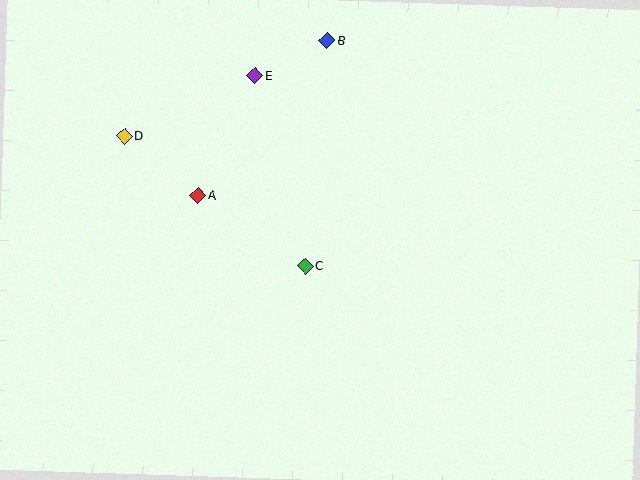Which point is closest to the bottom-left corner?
Point A is closest to the bottom-left corner.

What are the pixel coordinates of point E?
Point E is at (255, 75).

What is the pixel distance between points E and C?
The distance between E and C is 197 pixels.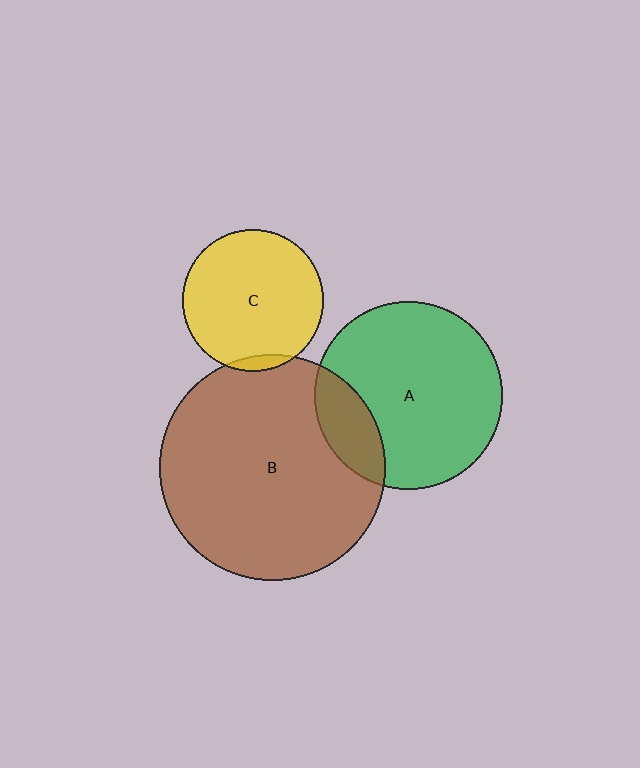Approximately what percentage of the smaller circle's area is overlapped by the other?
Approximately 5%.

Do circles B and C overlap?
Yes.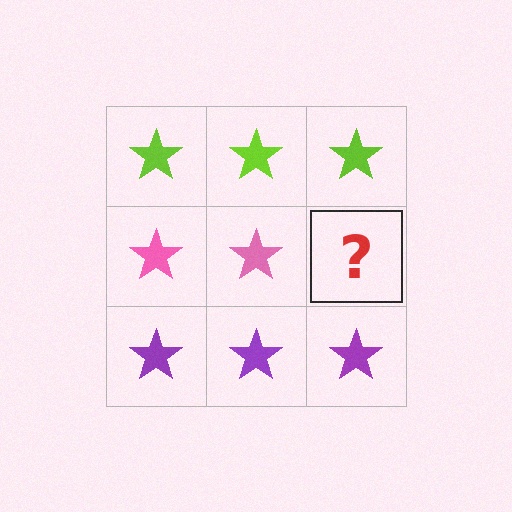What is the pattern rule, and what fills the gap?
The rule is that each row has a consistent color. The gap should be filled with a pink star.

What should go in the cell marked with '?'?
The missing cell should contain a pink star.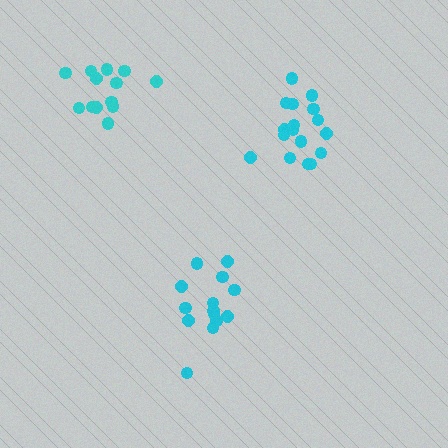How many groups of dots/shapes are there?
There are 3 groups.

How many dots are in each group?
Group 1: 13 dots, Group 2: 14 dots, Group 3: 17 dots (44 total).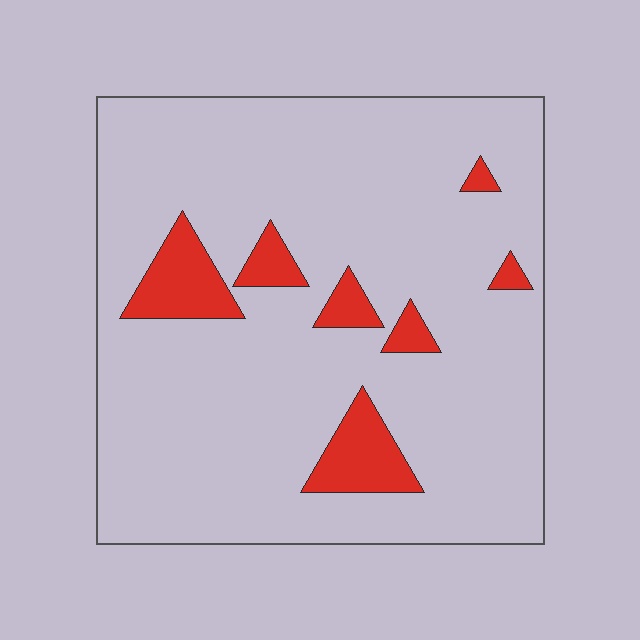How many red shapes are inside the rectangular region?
7.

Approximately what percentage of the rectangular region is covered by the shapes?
Approximately 10%.